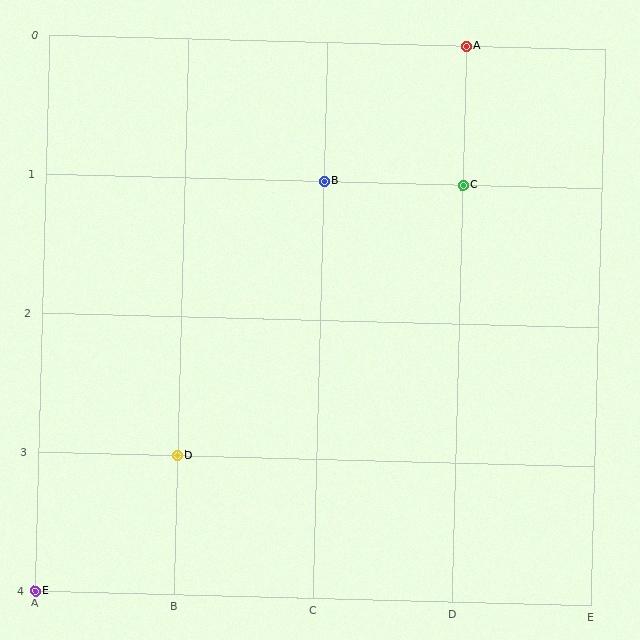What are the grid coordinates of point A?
Point A is at grid coordinates (D, 0).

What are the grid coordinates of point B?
Point B is at grid coordinates (C, 1).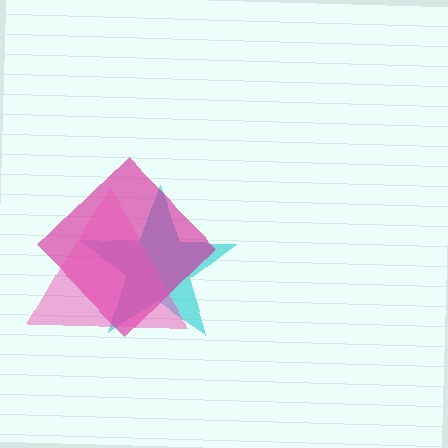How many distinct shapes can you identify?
There are 3 distinct shapes: a cyan star, a magenta diamond, a pink triangle.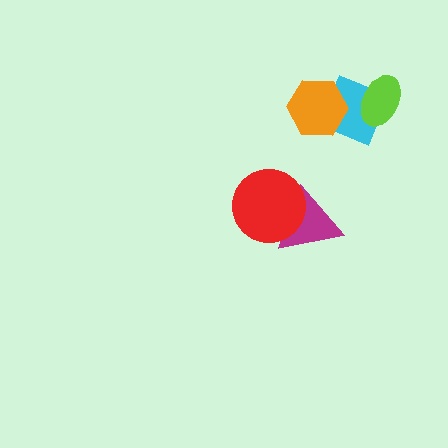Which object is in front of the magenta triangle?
The red circle is in front of the magenta triangle.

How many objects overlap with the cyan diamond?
2 objects overlap with the cyan diamond.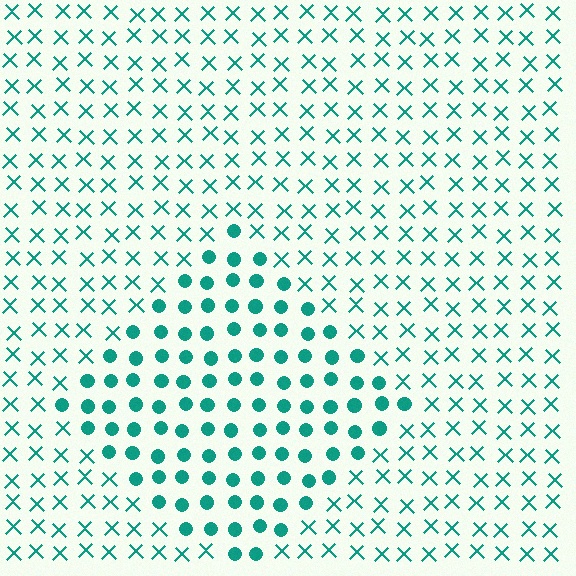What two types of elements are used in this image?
The image uses circles inside the diamond region and X marks outside it.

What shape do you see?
I see a diamond.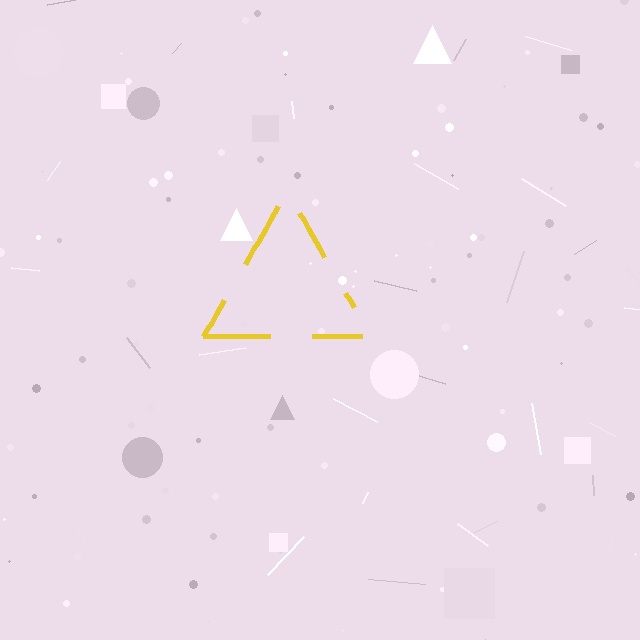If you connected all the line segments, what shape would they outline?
They would outline a triangle.